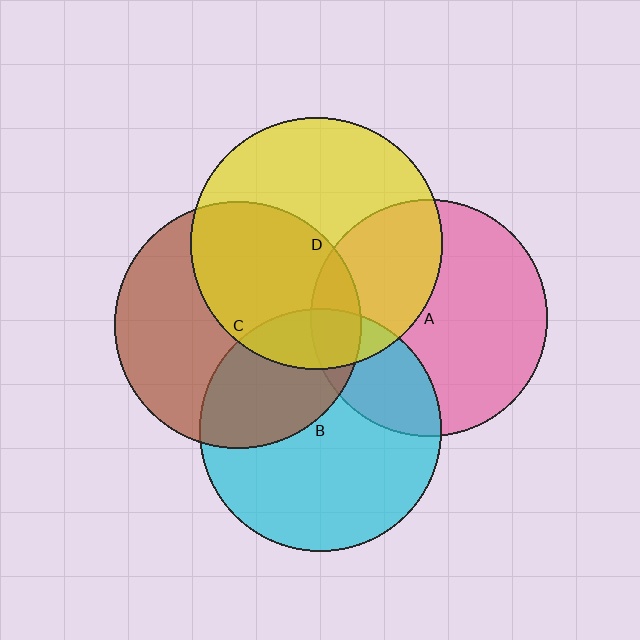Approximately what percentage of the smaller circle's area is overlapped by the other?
Approximately 15%.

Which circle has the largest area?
Circle D (yellow).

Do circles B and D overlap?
Yes.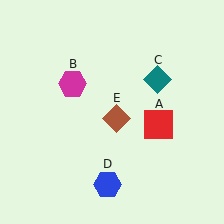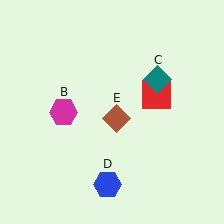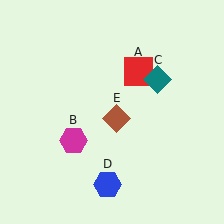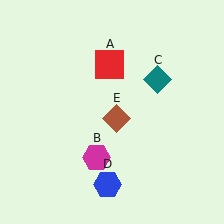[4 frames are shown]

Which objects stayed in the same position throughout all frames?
Teal diamond (object C) and blue hexagon (object D) and brown diamond (object E) remained stationary.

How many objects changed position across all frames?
2 objects changed position: red square (object A), magenta hexagon (object B).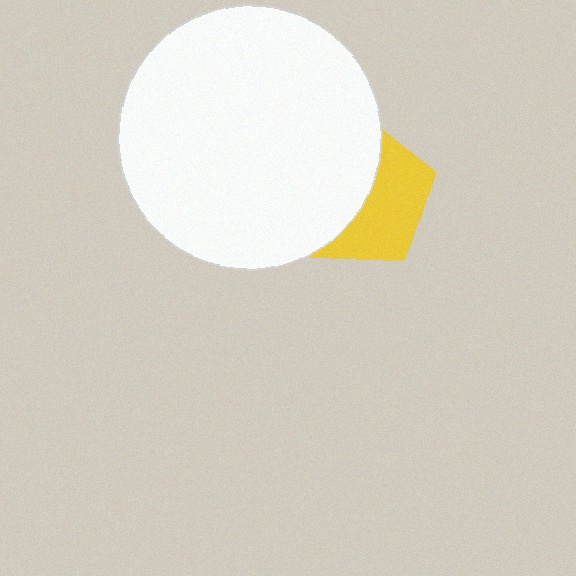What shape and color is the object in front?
The object in front is a white circle.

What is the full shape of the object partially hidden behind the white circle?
The partially hidden object is a yellow pentagon.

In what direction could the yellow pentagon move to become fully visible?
The yellow pentagon could move right. That would shift it out from behind the white circle entirely.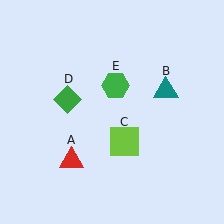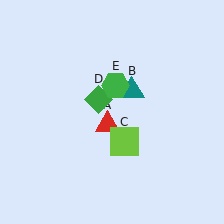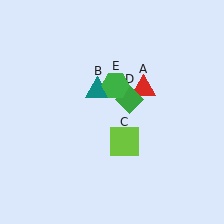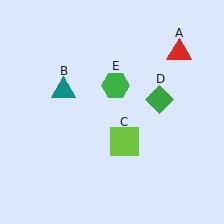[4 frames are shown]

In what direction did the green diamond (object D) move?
The green diamond (object D) moved right.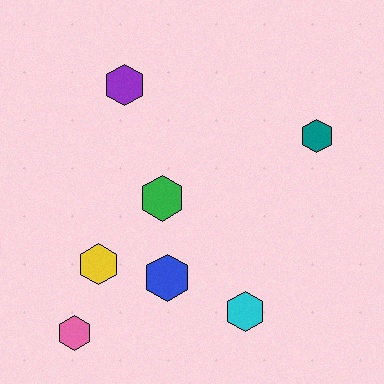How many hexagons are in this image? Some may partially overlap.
There are 7 hexagons.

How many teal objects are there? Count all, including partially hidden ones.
There is 1 teal object.